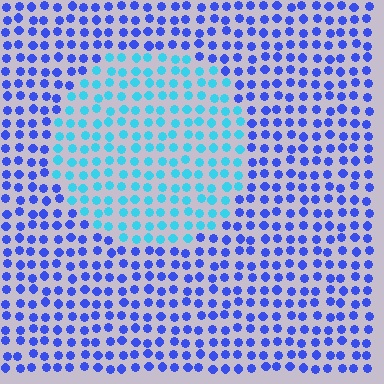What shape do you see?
I see a circle.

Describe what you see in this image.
The image is filled with small blue elements in a uniform arrangement. A circle-shaped region is visible where the elements are tinted to a slightly different hue, forming a subtle color boundary.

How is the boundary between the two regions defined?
The boundary is defined purely by a slight shift in hue (about 44 degrees). Spacing, size, and orientation are identical on both sides.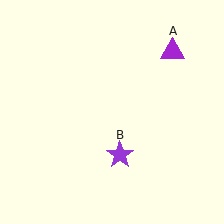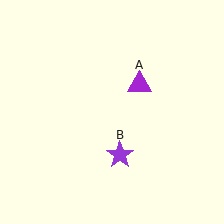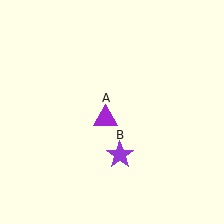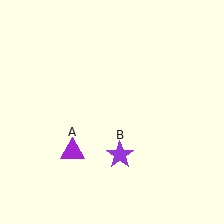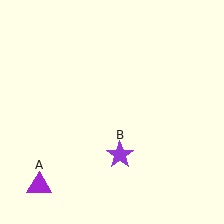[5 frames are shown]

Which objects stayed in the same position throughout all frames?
Purple star (object B) remained stationary.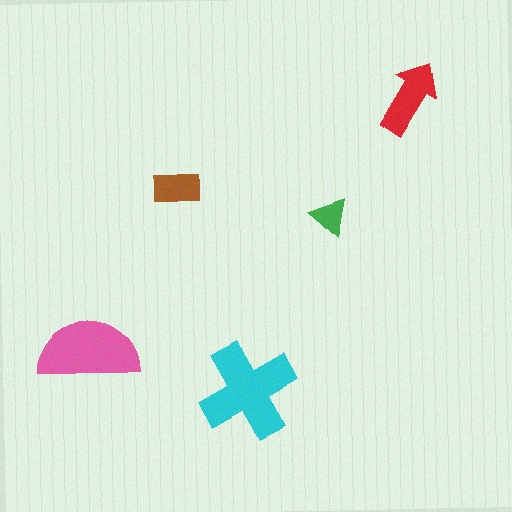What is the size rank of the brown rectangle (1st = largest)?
4th.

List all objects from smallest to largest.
The green triangle, the brown rectangle, the red arrow, the pink semicircle, the cyan cross.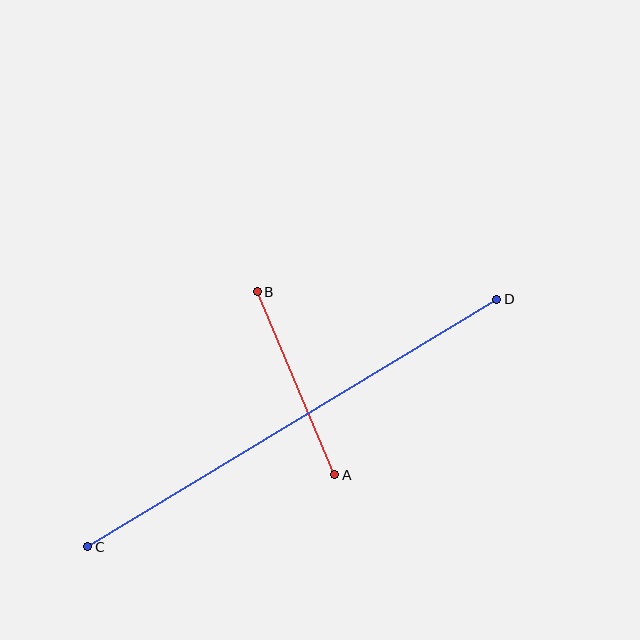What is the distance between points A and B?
The distance is approximately 199 pixels.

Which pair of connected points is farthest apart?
Points C and D are farthest apart.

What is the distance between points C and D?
The distance is approximately 478 pixels.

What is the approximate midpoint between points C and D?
The midpoint is at approximately (292, 423) pixels.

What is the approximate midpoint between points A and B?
The midpoint is at approximately (296, 383) pixels.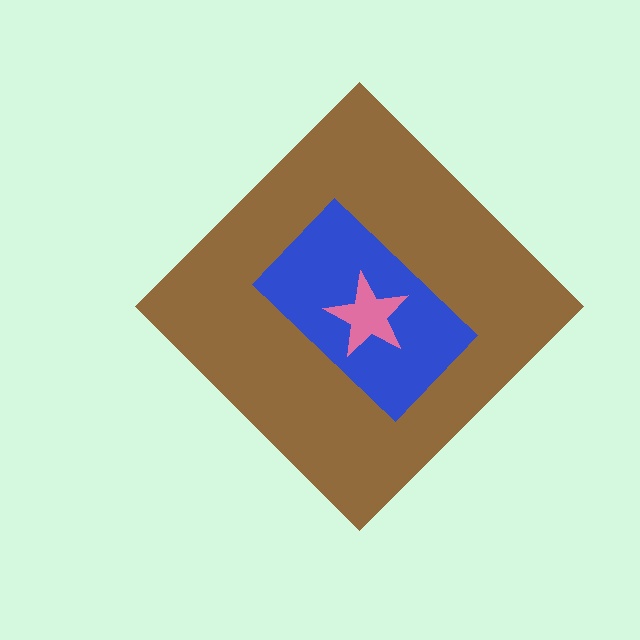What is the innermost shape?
The pink star.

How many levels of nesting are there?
3.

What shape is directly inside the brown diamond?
The blue rectangle.